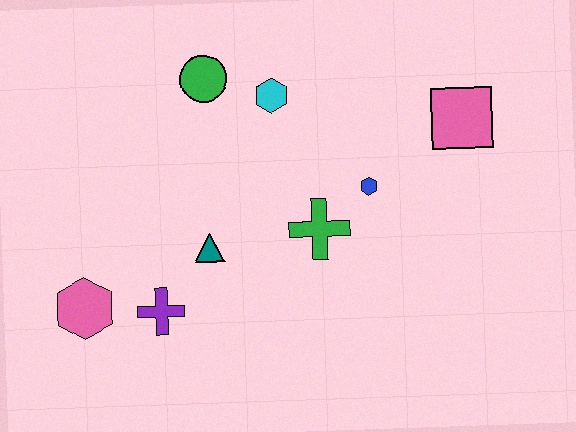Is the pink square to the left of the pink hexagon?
No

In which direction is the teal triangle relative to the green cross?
The teal triangle is to the left of the green cross.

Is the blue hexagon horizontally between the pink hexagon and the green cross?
No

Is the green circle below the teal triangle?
No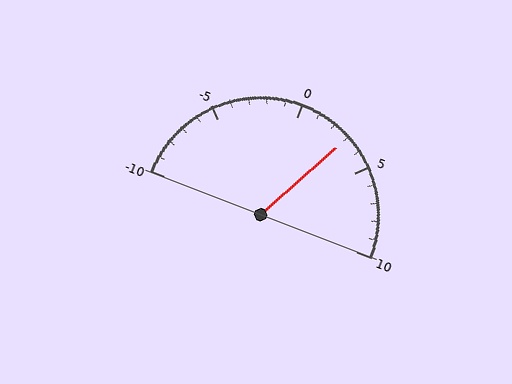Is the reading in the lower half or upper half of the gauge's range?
The reading is in the upper half of the range (-10 to 10).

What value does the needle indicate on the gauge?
The needle indicates approximately 3.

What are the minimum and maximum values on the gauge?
The gauge ranges from -10 to 10.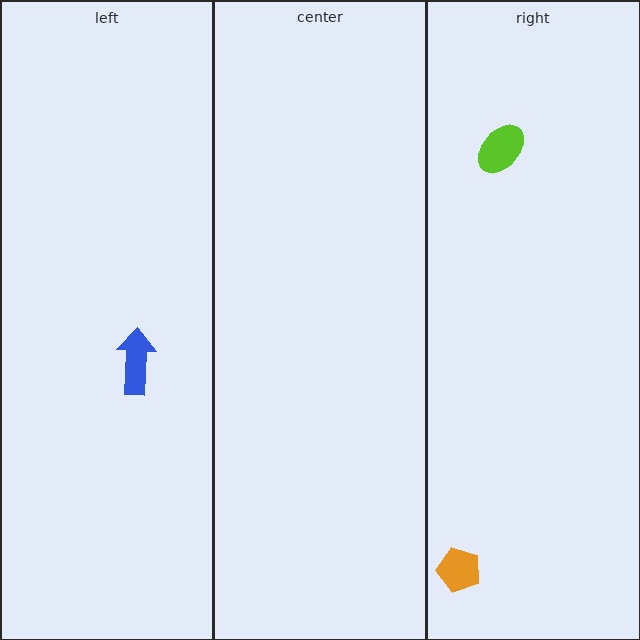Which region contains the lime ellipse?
The right region.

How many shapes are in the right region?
2.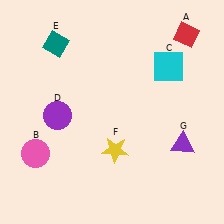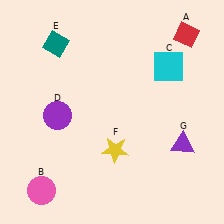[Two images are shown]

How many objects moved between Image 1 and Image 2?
1 object moved between the two images.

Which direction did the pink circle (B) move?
The pink circle (B) moved down.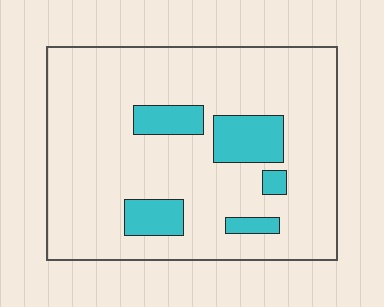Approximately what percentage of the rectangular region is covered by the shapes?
Approximately 15%.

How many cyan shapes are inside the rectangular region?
5.